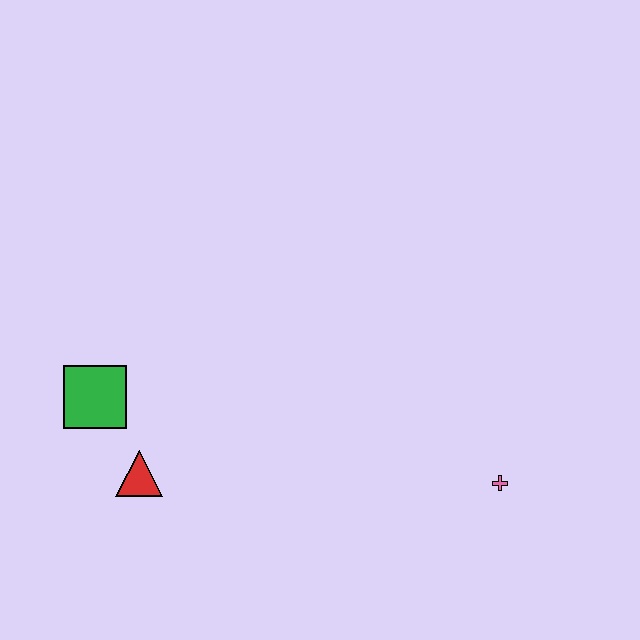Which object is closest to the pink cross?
The red triangle is closest to the pink cross.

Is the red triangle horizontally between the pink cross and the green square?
Yes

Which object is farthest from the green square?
The pink cross is farthest from the green square.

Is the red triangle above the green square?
No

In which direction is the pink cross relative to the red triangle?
The pink cross is to the right of the red triangle.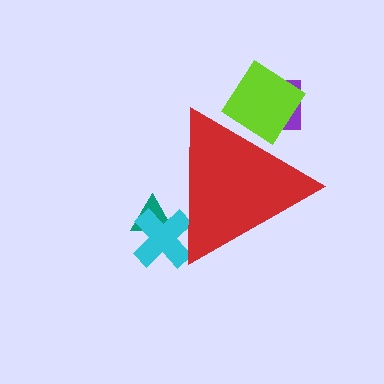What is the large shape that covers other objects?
A red triangle.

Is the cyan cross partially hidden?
Yes, the cyan cross is partially hidden behind the red triangle.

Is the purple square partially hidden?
Yes, the purple square is partially hidden behind the red triangle.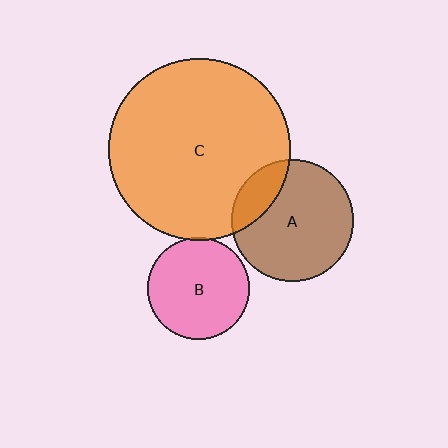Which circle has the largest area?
Circle C (orange).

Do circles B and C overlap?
Yes.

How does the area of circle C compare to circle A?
Approximately 2.2 times.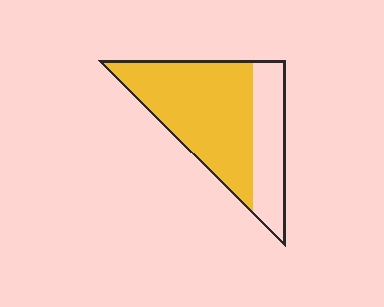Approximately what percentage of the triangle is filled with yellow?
Approximately 70%.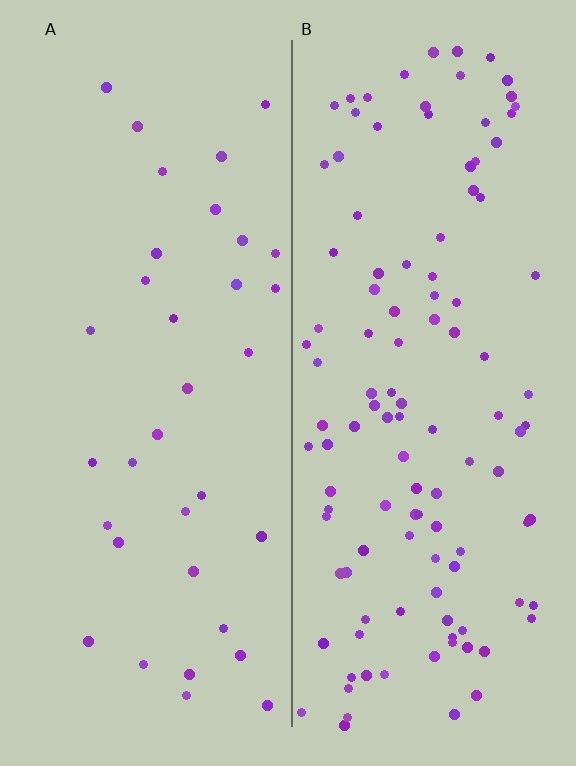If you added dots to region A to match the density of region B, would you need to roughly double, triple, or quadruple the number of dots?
Approximately triple.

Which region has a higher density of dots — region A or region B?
B (the right).